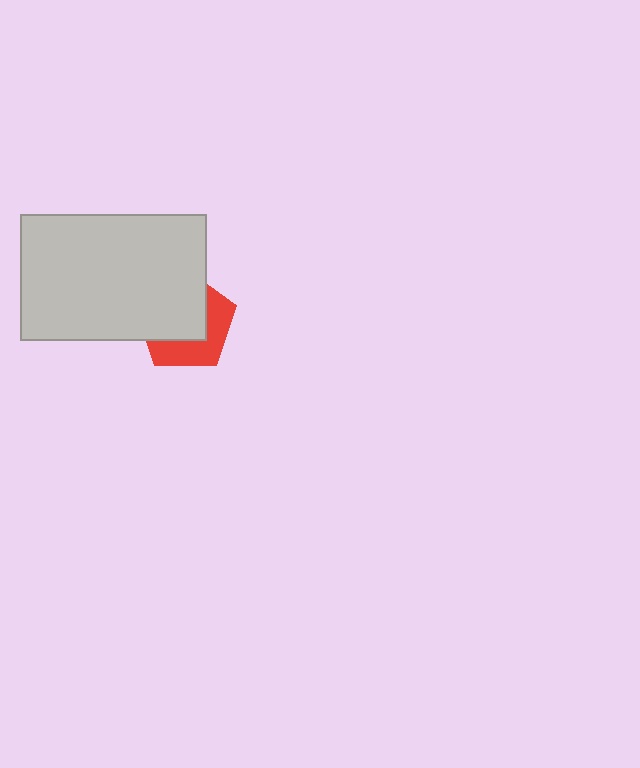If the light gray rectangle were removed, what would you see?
You would see the complete red pentagon.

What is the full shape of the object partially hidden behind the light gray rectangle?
The partially hidden object is a red pentagon.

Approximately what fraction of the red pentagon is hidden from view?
Roughly 58% of the red pentagon is hidden behind the light gray rectangle.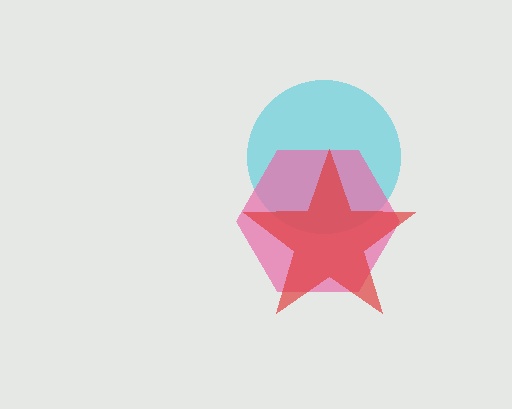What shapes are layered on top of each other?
The layered shapes are: a cyan circle, a pink hexagon, a red star.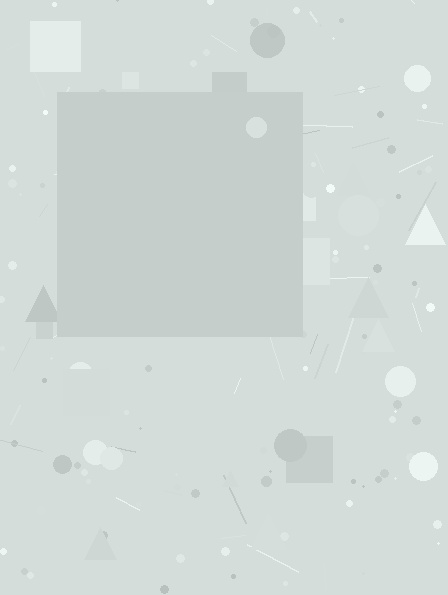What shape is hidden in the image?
A square is hidden in the image.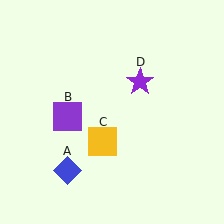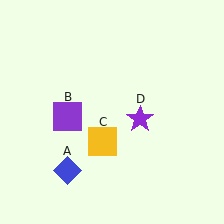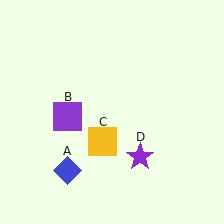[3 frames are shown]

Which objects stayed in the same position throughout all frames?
Blue diamond (object A) and purple square (object B) and yellow square (object C) remained stationary.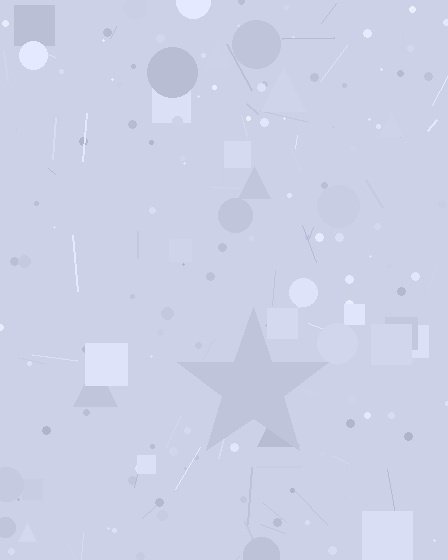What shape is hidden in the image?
A star is hidden in the image.